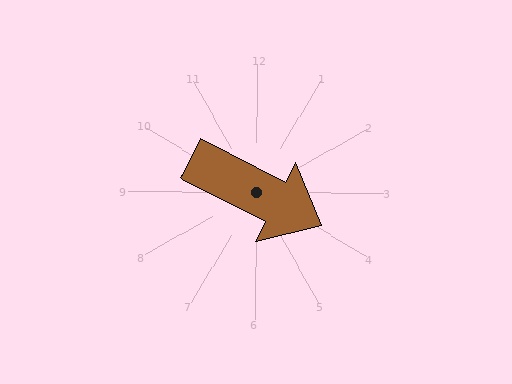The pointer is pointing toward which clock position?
Roughly 4 o'clock.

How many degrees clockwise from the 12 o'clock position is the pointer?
Approximately 117 degrees.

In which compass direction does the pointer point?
Southeast.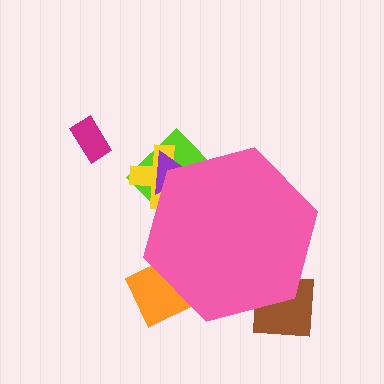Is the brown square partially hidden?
Yes, the brown square is partially hidden behind the pink hexagon.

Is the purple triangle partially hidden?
Yes, the purple triangle is partially hidden behind the pink hexagon.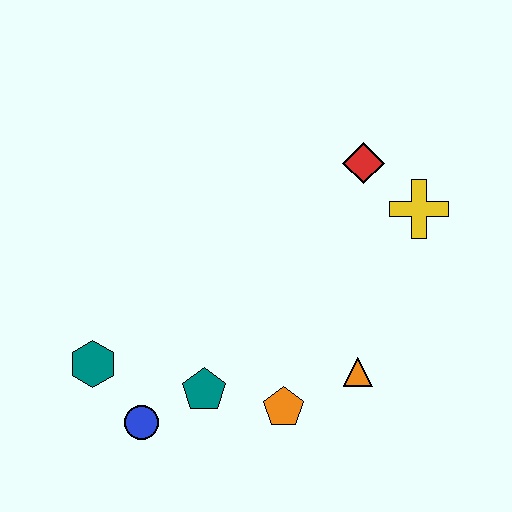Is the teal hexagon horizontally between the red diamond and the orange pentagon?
No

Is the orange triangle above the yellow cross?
No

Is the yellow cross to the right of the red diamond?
Yes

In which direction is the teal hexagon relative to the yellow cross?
The teal hexagon is to the left of the yellow cross.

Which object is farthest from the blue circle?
The yellow cross is farthest from the blue circle.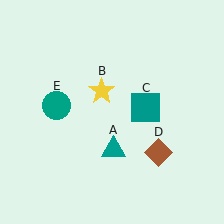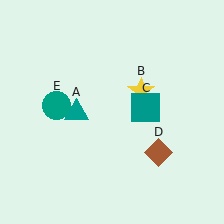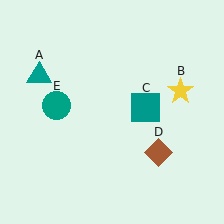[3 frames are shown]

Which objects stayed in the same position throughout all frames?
Teal square (object C) and brown diamond (object D) and teal circle (object E) remained stationary.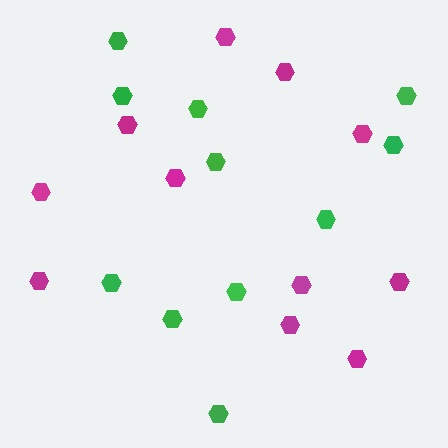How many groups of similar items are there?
There are 2 groups: one group of magenta hexagons (11) and one group of green hexagons (11).